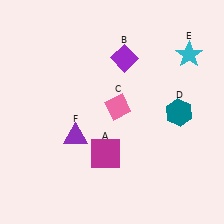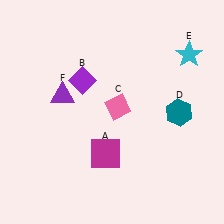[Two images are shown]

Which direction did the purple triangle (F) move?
The purple triangle (F) moved up.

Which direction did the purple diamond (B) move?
The purple diamond (B) moved left.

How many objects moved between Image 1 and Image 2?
2 objects moved between the two images.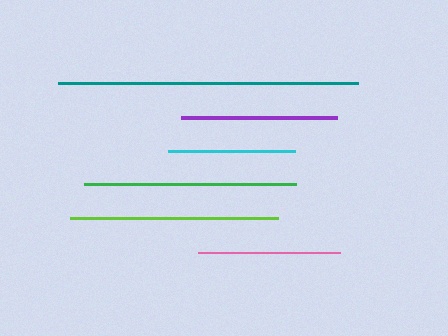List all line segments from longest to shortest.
From longest to shortest: teal, green, lime, purple, pink, cyan.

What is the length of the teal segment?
The teal segment is approximately 301 pixels long.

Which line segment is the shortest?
The cyan line is the shortest at approximately 127 pixels.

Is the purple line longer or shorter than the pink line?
The purple line is longer than the pink line.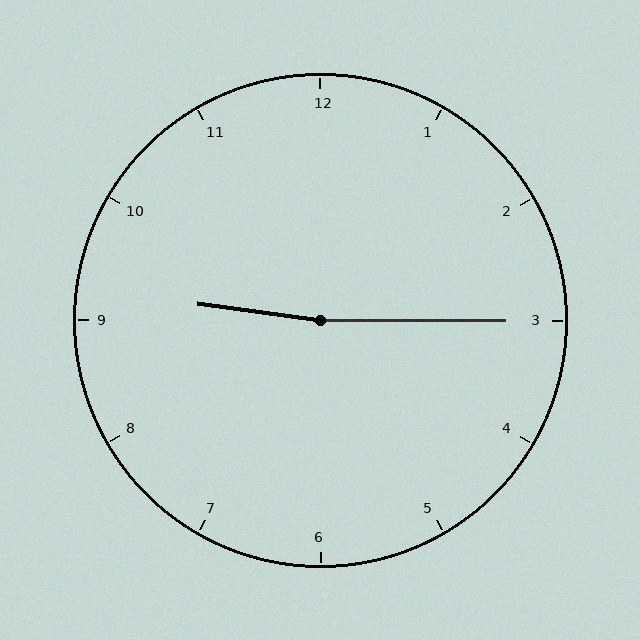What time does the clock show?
9:15.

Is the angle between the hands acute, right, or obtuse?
It is obtuse.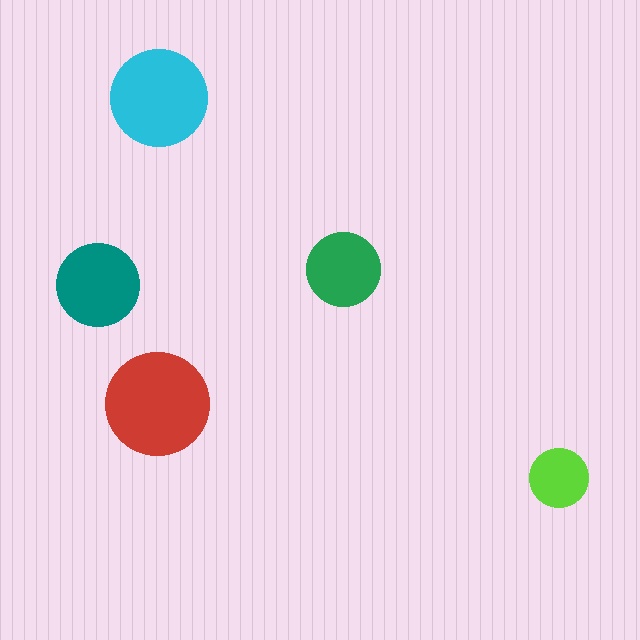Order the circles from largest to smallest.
the red one, the cyan one, the teal one, the green one, the lime one.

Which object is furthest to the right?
The lime circle is rightmost.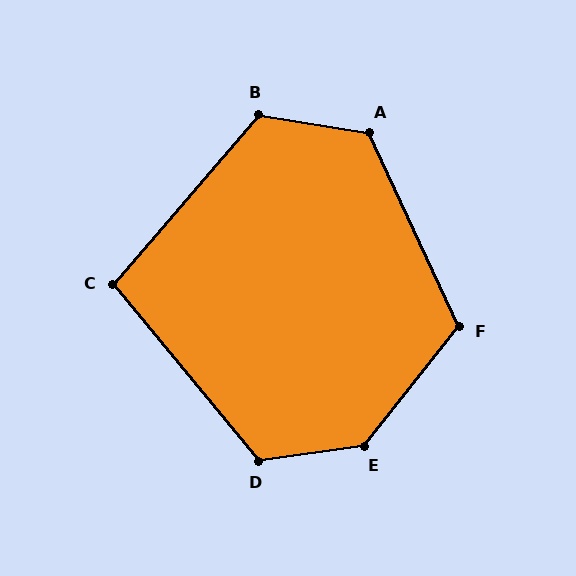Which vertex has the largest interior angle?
E, at approximately 137 degrees.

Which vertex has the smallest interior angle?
C, at approximately 100 degrees.